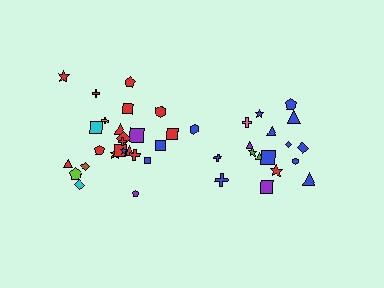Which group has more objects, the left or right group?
The left group.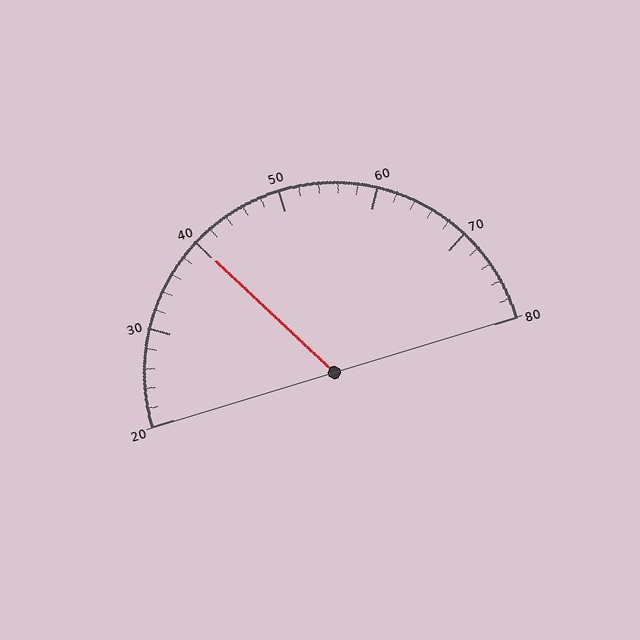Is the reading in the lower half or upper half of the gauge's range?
The reading is in the lower half of the range (20 to 80).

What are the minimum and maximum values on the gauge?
The gauge ranges from 20 to 80.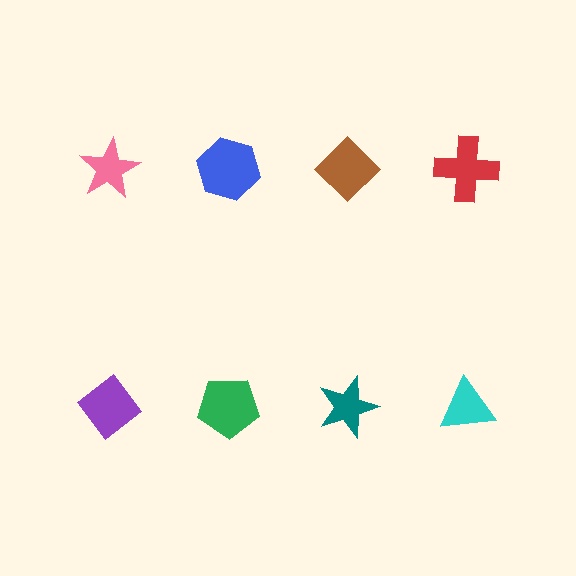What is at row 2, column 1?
A purple diamond.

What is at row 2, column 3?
A teal star.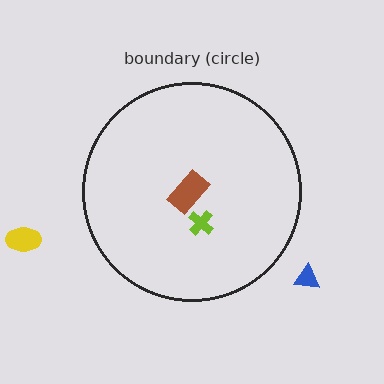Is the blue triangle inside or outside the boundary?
Outside.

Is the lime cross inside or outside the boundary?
Inside.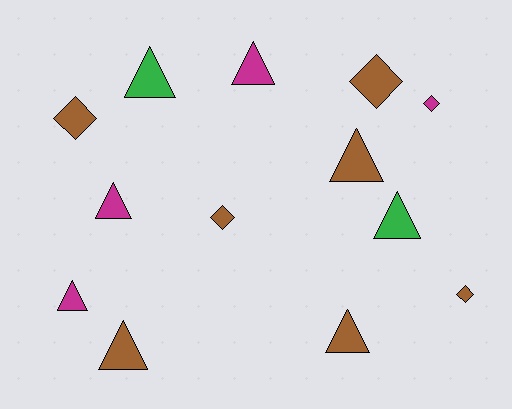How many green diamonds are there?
There are no green diamonds.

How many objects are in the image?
There are 13 objects.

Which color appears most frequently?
Brown, with 7 objects.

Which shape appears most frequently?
Triangle, with 8 objects.